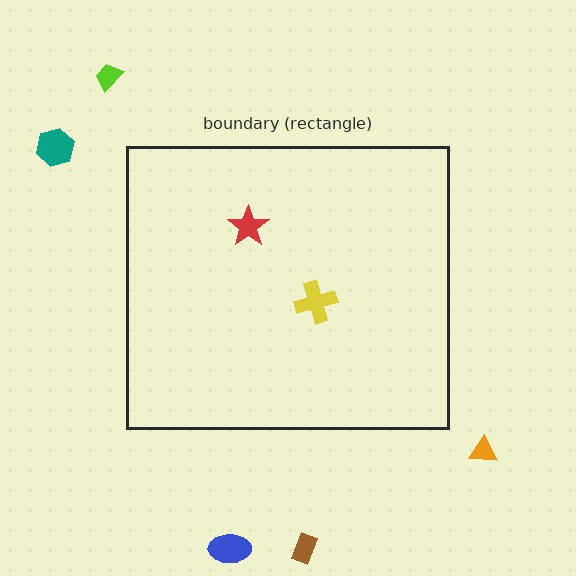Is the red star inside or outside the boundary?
Inside.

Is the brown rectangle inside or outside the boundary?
Outside.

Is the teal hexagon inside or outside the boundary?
Outside.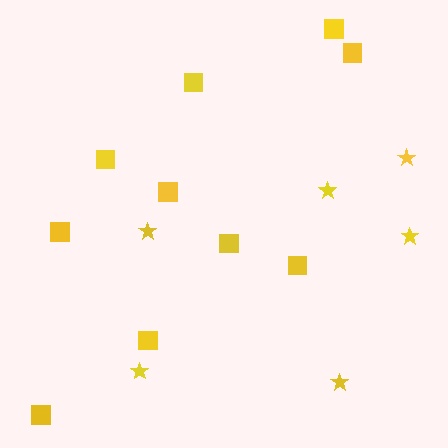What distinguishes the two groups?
There are 2 groups: one group of stars (6) and one group of squares (10).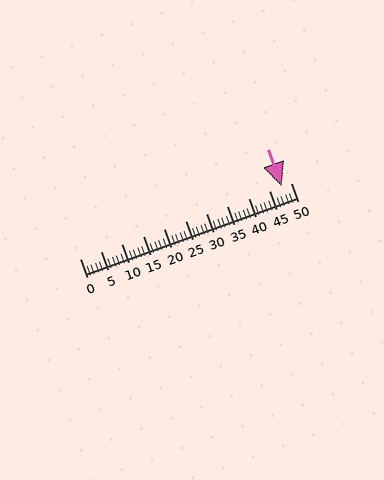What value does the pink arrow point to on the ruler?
The pink arrow points to approximately 48.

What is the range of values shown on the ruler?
The ruler shows values from 0 to 50.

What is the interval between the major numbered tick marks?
The major tick marks are spaced 5 units apart.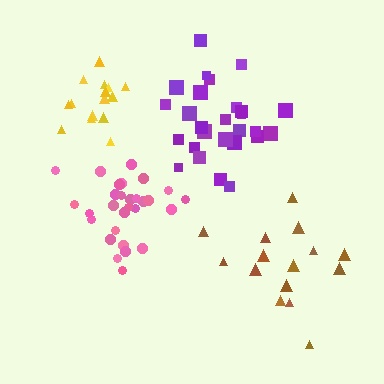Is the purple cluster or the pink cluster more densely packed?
Pink.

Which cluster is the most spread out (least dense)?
Brown.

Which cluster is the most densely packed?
Pink.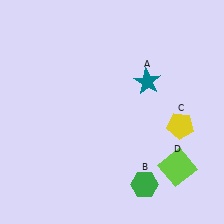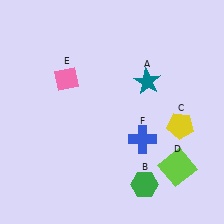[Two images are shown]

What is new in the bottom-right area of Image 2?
A blue cross (F) was added in the bottom-right area of Image 2.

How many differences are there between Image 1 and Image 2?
There are 2 differences between the two images.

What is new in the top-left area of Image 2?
A pink diamond (E) was added in the top-left area of Image 2.